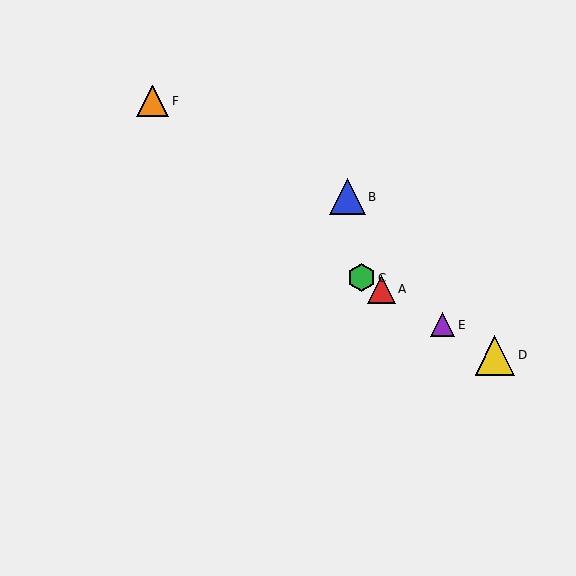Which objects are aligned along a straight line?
Objects A, C, D, E are aligned along a straight line.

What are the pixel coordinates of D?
Object D is at (495, 355).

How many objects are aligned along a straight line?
4 objects (A, C, D, E) are aligned along a straight line.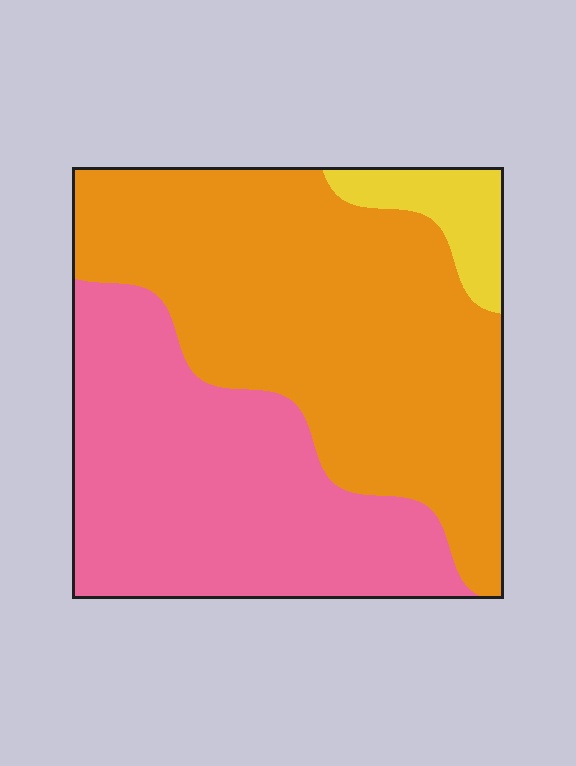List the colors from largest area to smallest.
From largest to smallest: orange, pink, yellow.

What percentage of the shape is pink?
Pink takes up about two fifths (2/5) of the shape.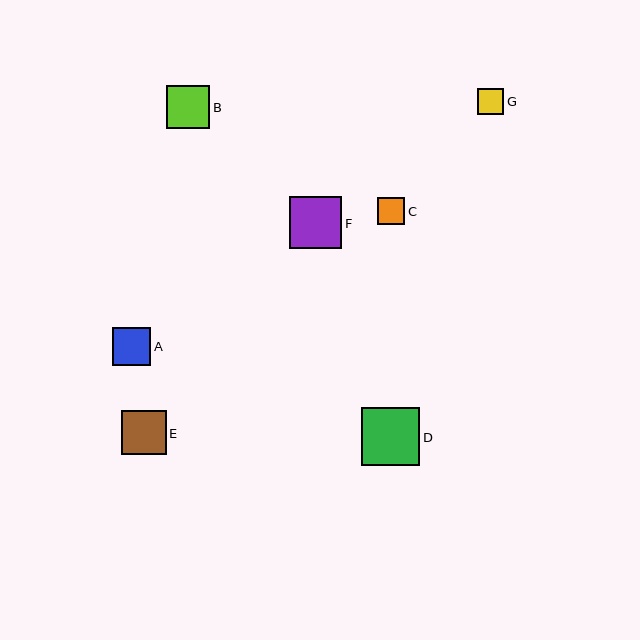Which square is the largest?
Square D is the largest with a size of approximately 58 pixels.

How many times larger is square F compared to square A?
Square F is approximately 1.4 times the size of square A.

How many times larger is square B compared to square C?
Square B is approximately 1.6 times the size of square C.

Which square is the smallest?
Square G is the smallest with a size of approximately 26 pixels.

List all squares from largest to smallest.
From largest to smallest: D, F, E, B, A, C, G.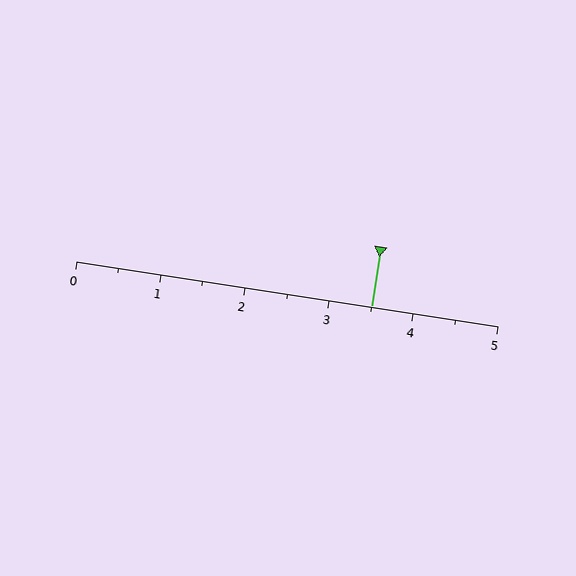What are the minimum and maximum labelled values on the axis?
The axis runs from 0 to 5.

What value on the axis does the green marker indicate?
The marker indicates approximately 3.5.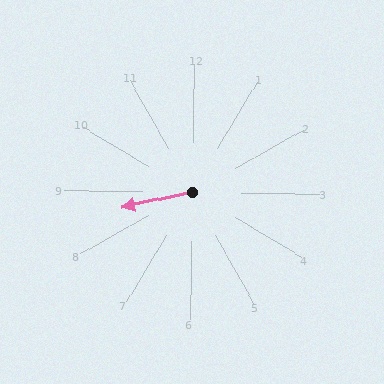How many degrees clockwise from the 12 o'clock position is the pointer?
Approximately 257 degrees.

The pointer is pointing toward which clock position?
Roughly 9 o'clock.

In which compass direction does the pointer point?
West.